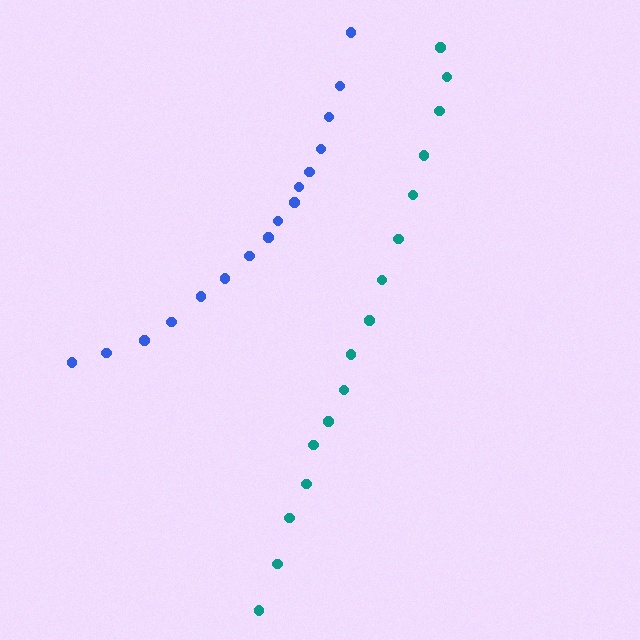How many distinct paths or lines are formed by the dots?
There are 2 distinct paths.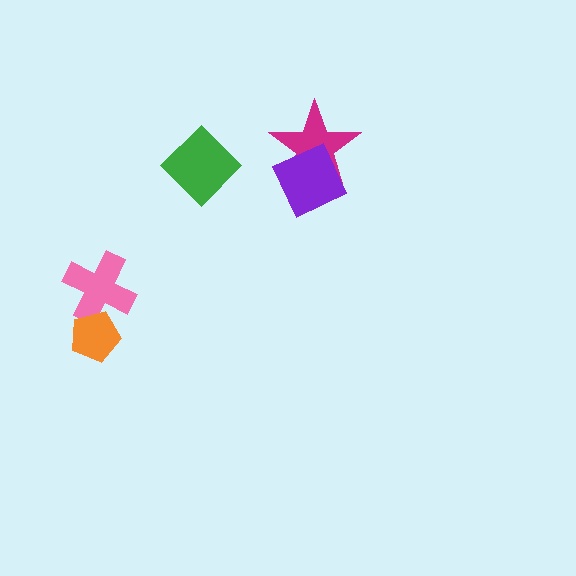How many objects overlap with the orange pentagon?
1 object overlaps with the orange pentagon.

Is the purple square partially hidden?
No, no other shape covers it.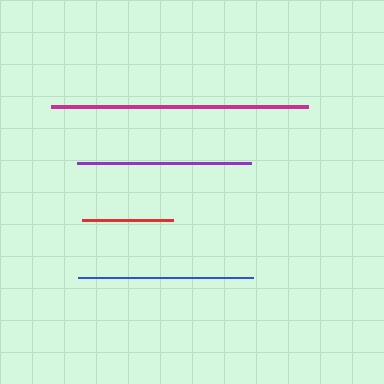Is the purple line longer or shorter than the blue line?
The blue line is longer than the purple line.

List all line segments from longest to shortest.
From longest to shortest: magenta, blue, purple, red.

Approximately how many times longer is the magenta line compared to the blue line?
The magenta line is approximately 1.5 times the length of the blue line.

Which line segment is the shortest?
The red line is the shortest at approximately 91 pixels.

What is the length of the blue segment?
The blue segment is approximately 175 pixels long.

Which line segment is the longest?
The magenta line is the longest at approximately 258 pixels.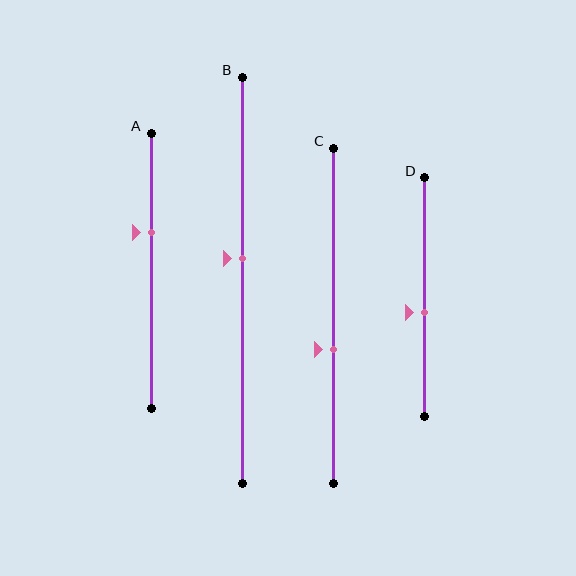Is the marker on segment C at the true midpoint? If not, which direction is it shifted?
No, the marker on segment C is shifted downward by about 10% of the segment length.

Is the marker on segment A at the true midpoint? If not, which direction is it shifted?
No, the marker on segment A is shifted upward by about 14% of the segment length.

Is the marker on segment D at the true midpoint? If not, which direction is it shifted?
No, the marker on segment D is shifted downward by about 6% of the segment length.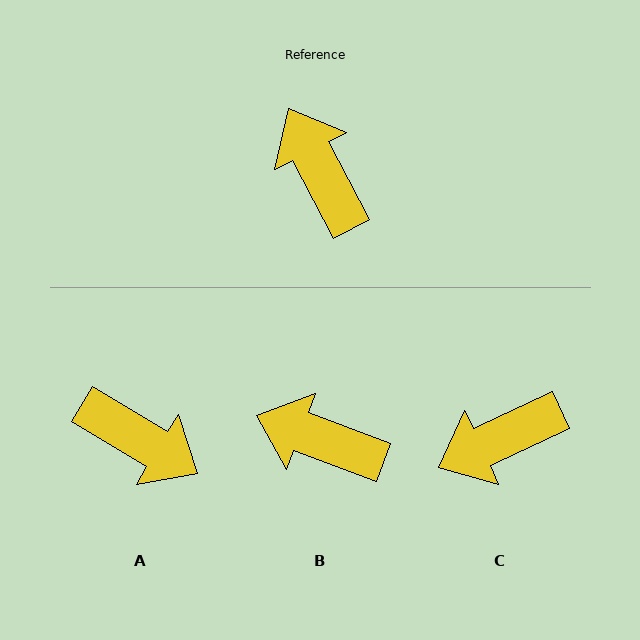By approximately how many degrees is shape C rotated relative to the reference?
Approximately 87 degrees counter-clockwise.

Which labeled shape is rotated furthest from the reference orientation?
A, about 149 degrees away.